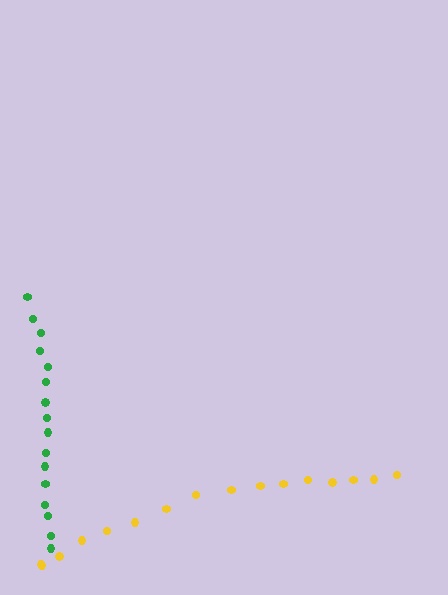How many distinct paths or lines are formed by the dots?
There are 2 distinct paths.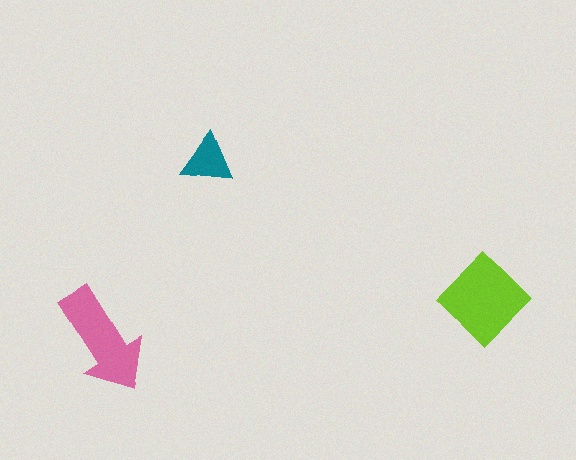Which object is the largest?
The lime diamond.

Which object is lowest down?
The pink arrow is bottommost.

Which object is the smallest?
The teal triangle.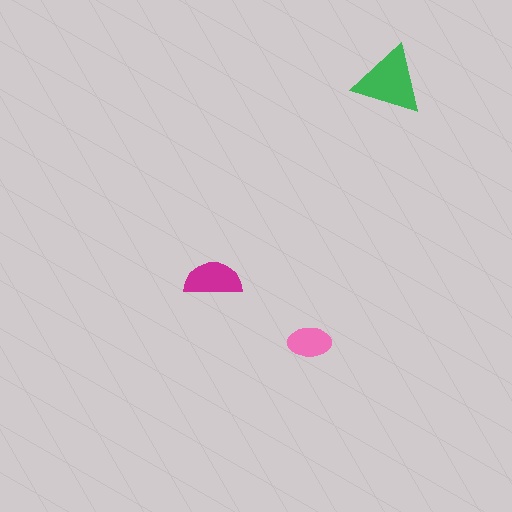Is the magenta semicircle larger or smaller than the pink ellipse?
Larger.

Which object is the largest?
The green triangle.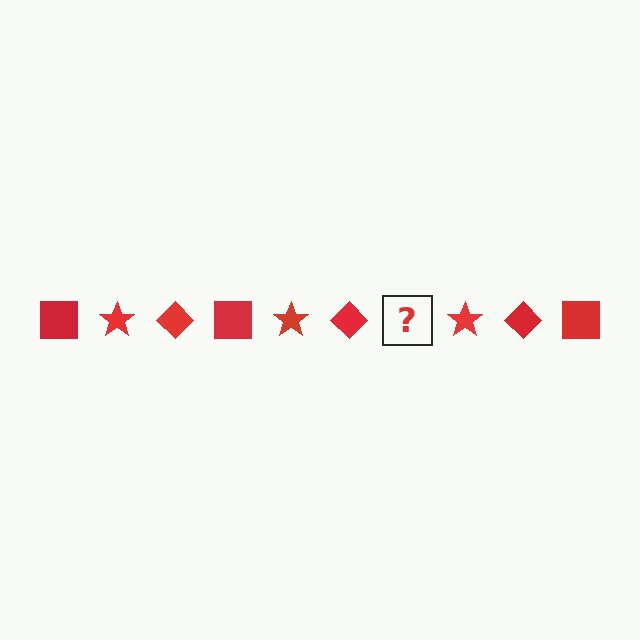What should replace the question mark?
The question mark should be replaced with a red square.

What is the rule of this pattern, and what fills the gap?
The rule is that the pattern cycles through square, star, diamond shapes in red. The gap should be filled with a red square.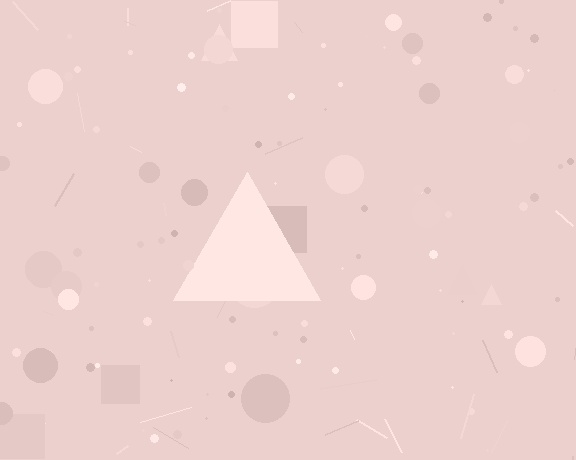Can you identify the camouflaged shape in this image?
The camouflaged shape is a triangle.